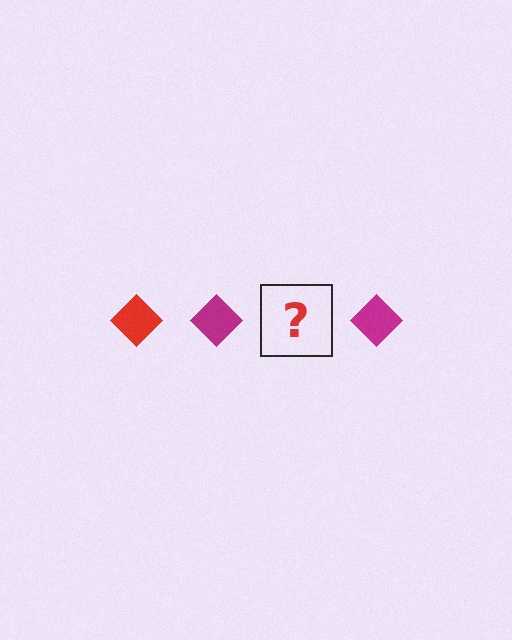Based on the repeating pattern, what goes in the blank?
The blank should be a red diamond.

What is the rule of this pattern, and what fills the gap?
The rule is that the pattern cycles through red, magenta diamonds. The gap should be filled with a red diamond.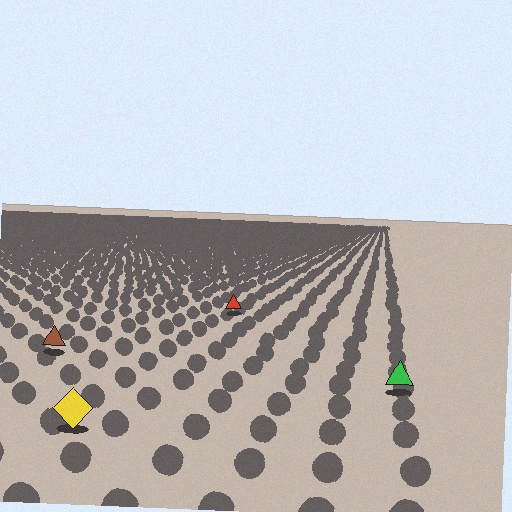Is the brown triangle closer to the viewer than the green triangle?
No. The green triangle is closer — you can tell from the texture gradient: the ground texture is coarser near it.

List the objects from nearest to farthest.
From nearest to farthest: the yellow diamond, the green triangle, the brown triangle, the red triangle.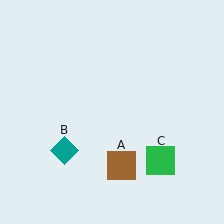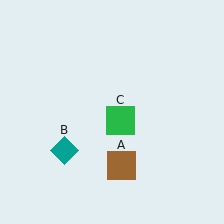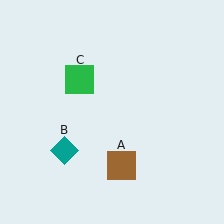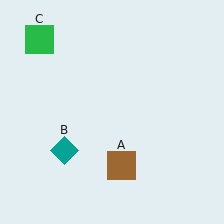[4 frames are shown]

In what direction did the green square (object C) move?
The green square (object C) moved up and to the left.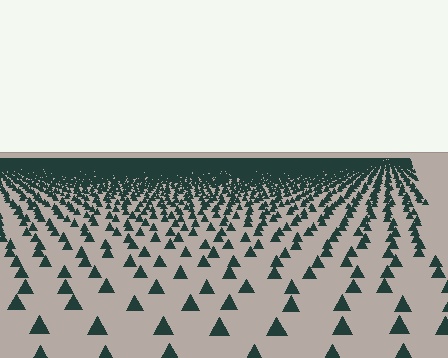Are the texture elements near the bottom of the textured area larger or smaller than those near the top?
Larger. Near the bottom, elements are closer to the viewer and appear at a bigger on-screen size.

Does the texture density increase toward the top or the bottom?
Density increases toward the top.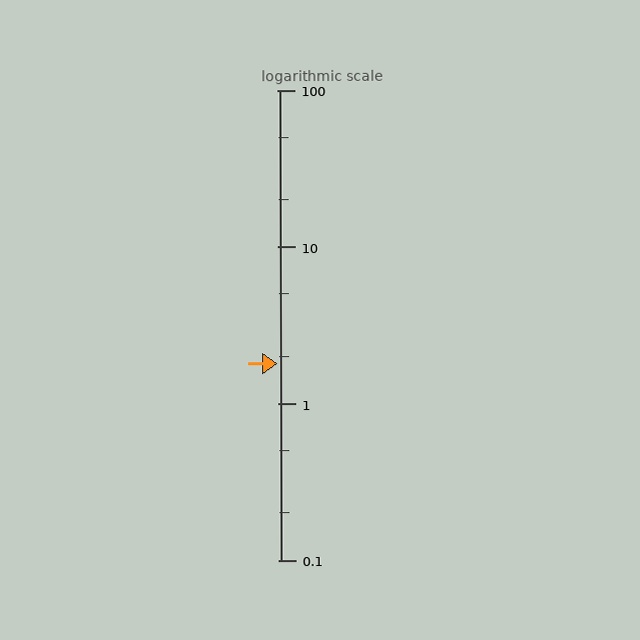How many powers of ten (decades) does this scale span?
The scale spans 3 decades, from 0.1 to 100.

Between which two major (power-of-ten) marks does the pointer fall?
The pointer is between 1 and 10.